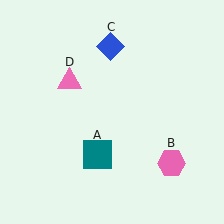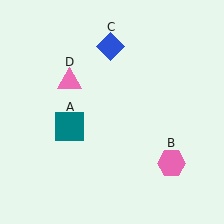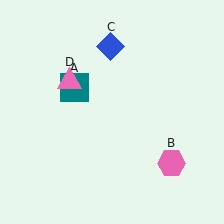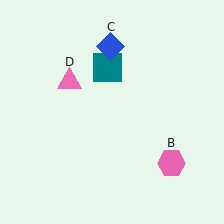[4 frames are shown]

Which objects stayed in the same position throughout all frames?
Pink hexagon (object B) and blue diamond (object C) and pink triangle (object D) remained stationary.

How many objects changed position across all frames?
1 object changed position: teal square (object A).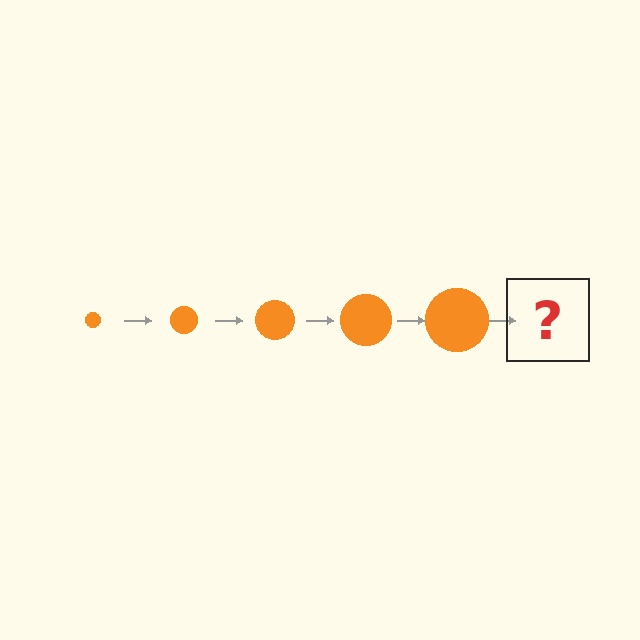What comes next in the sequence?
The next element should be an orange circle, larger than the previous one.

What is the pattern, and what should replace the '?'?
The pattern is that the circle gets progressively larger each step. The '?' should be an orange circle, larger than the previous one.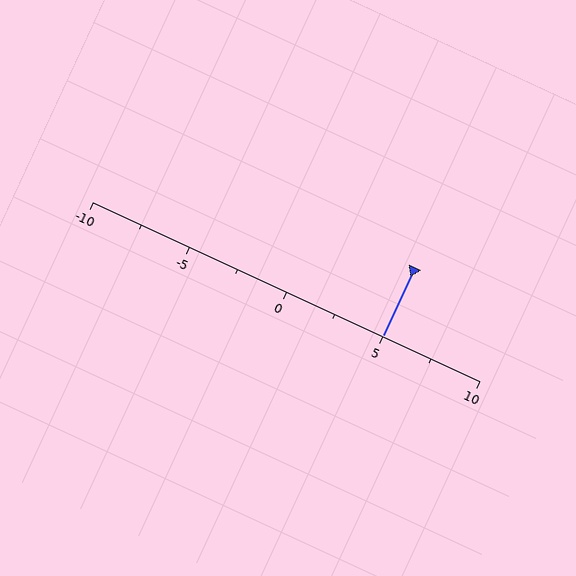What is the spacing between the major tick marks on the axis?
The major ticks are spaced 5 apart.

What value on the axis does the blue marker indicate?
The marker indicates approximately 5.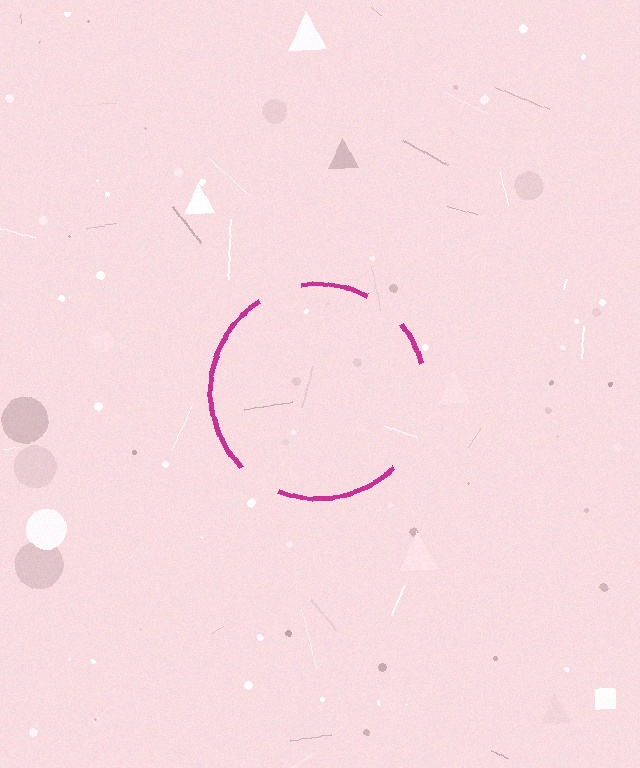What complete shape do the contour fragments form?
The contour fragments form a circle.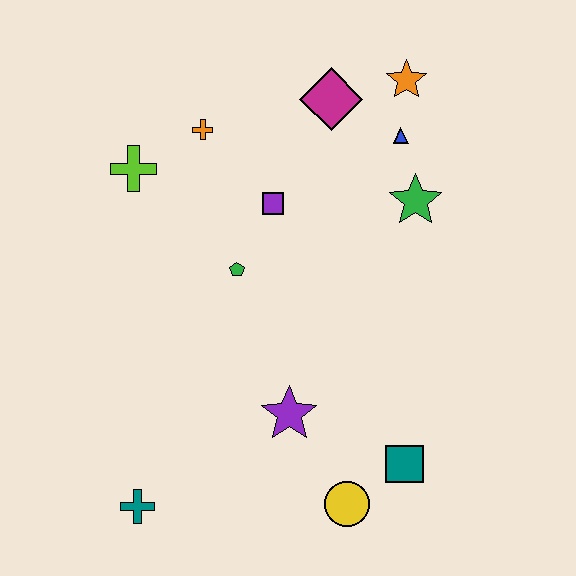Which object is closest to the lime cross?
The orange cross is closest to the lime cross.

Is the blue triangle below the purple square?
No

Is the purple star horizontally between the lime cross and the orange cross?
No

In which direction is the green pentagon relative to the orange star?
The green pentagon is below the orange star.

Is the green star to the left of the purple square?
No